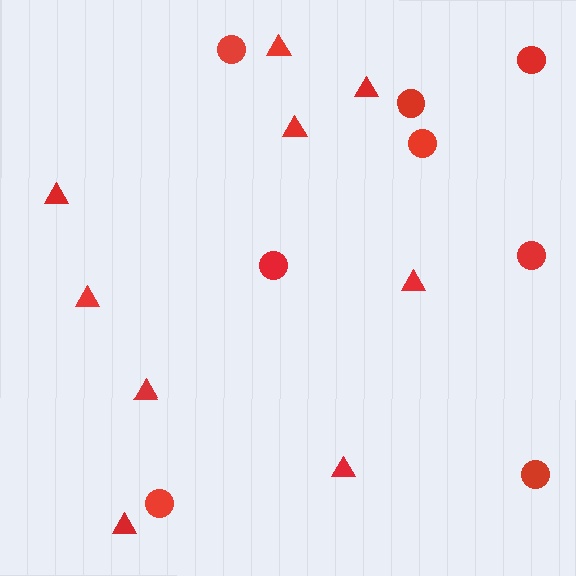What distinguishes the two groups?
There are 2 groups: one group of circles (8) and one group of triangles (9).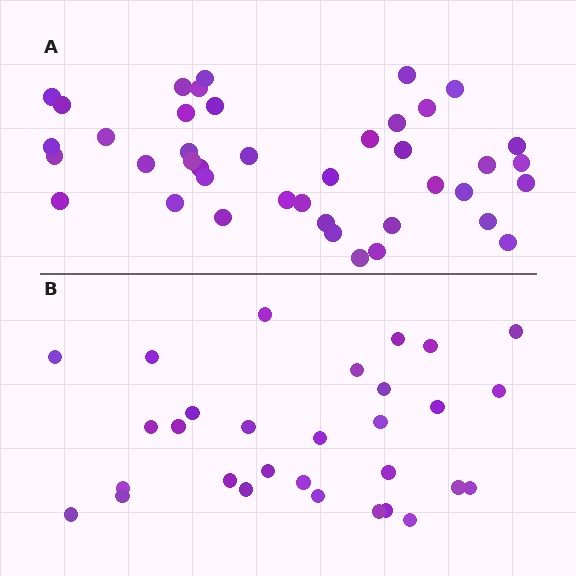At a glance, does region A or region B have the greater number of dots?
Region A (the top region) has more dots.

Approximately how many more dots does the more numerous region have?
Region A has roughly 12 or so more dots than region B.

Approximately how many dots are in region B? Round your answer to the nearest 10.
About 30 dots.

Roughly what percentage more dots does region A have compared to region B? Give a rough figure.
About 35% more.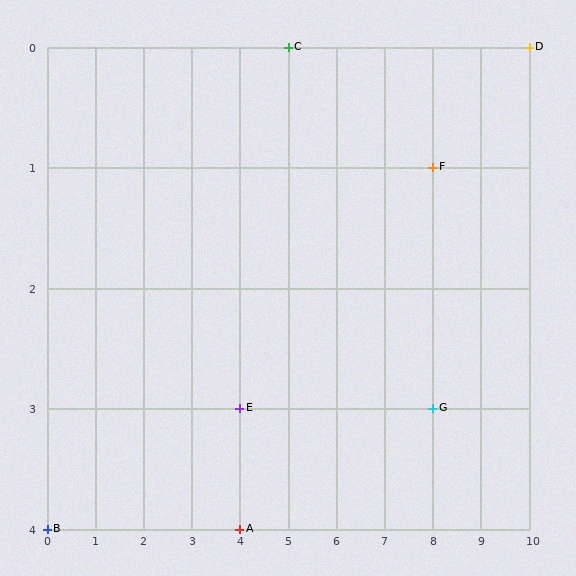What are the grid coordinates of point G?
Point G is at grid coordinates (8, 3).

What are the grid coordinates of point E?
Point E is at grid coordinates (4, 3).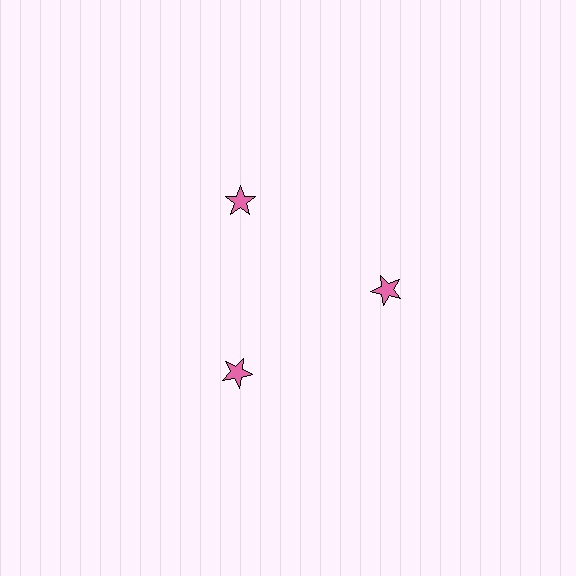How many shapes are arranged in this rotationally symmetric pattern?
There are 3 shapes, arranged in 3 groups of 1.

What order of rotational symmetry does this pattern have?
This pattern has 3-fold rotational symmetry.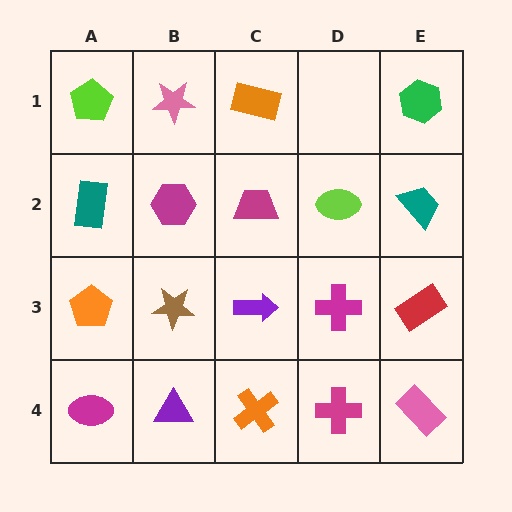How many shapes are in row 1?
4 shapes.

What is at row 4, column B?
A purple triangle.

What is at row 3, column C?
A purple arrow.